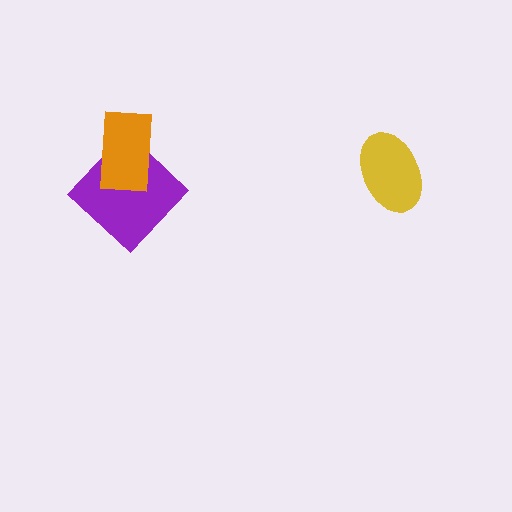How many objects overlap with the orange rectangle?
1 object overlaps with the orange rectangle.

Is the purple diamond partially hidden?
Yes, it is partially covered by another shape.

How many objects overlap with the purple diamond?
1 object overlaps with the purple diamond.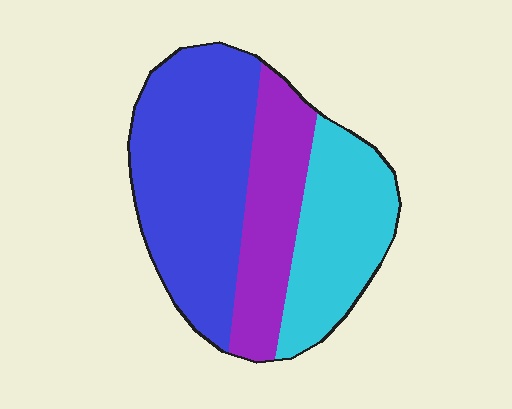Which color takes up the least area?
Purple, at roughly 25%.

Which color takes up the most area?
Blue, at roughly 45%.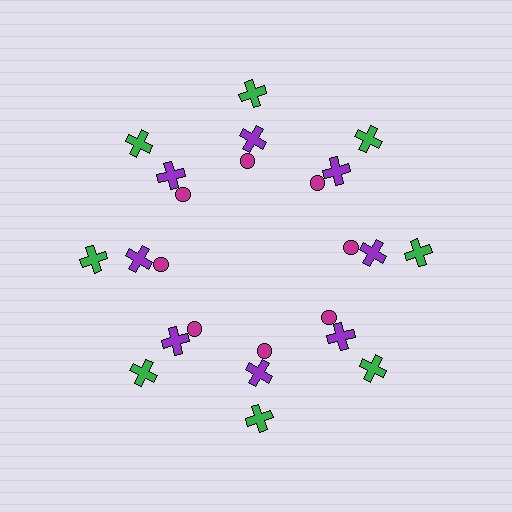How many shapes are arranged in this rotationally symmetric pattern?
There are 24 shapes, arranged in 8 groups of 3.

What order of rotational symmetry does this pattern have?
This pattern has 8-fold rotational symmetry.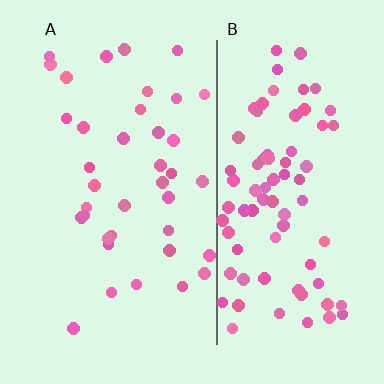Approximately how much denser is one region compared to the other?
Approximately 2.2× — region B over region A.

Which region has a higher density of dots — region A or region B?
B (the right).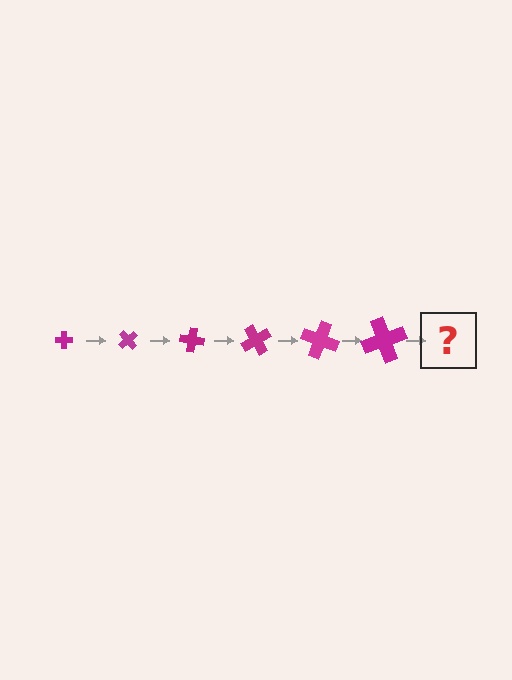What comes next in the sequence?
The next element should be a cross, larger than the previous one and rotated 300 degrees from the start.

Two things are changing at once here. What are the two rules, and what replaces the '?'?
The two rules are that the cross grows larger each step and it rotates 50 degrees each step. The '?' should be a cross, larger than the previous one and rotated 300 degrees from the start.